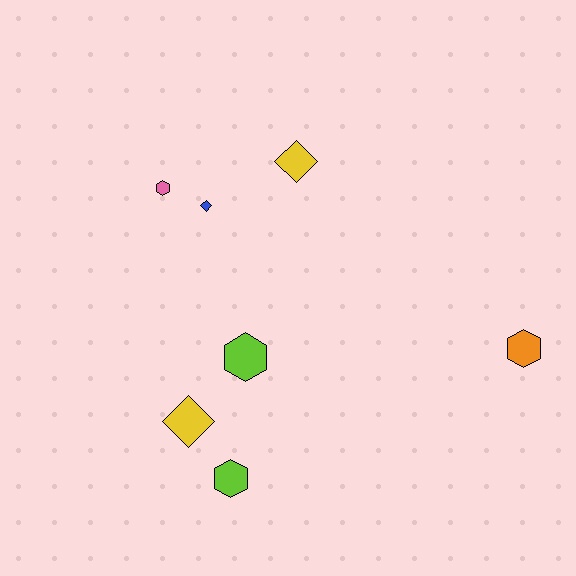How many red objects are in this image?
There are no red objects.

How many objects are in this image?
There are 7 objects.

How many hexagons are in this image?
There are 4 hexagons.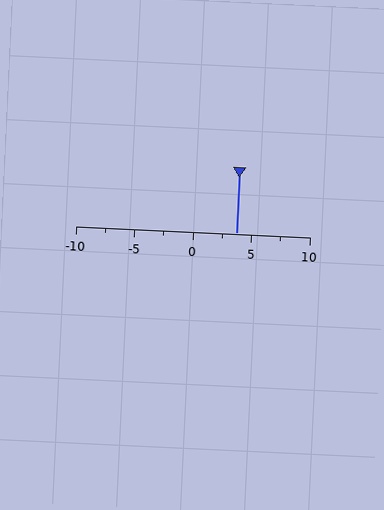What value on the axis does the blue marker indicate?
The marker indicates approximately 3.8.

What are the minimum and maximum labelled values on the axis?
The axis runs from -10 to 10.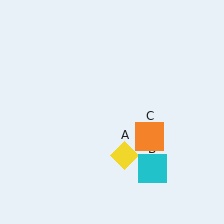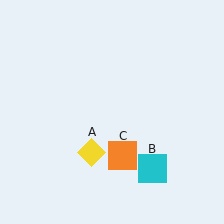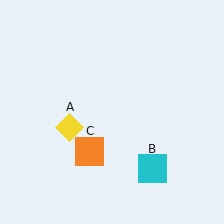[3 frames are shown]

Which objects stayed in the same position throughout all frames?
Cyan square (object B) remained stationary.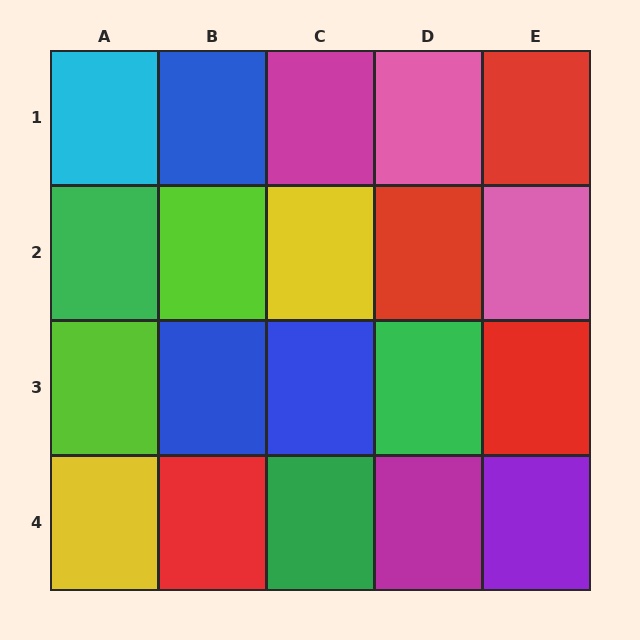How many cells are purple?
1 cell is purple.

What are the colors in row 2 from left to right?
Green, lime, yellow, red, pink.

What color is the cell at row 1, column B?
Blue.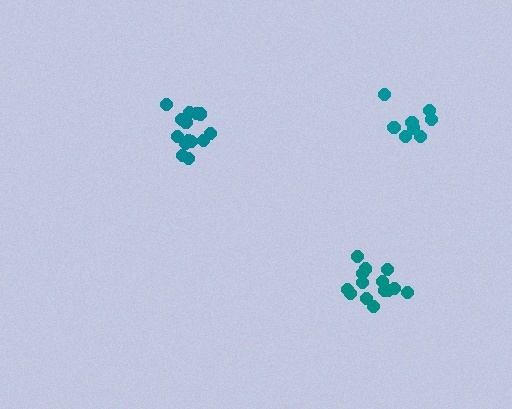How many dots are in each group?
Group 1: 8 dots, Group 2: 14 dots, Group 3: 14 dots (36 total).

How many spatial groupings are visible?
There are 3 spatial groupings.